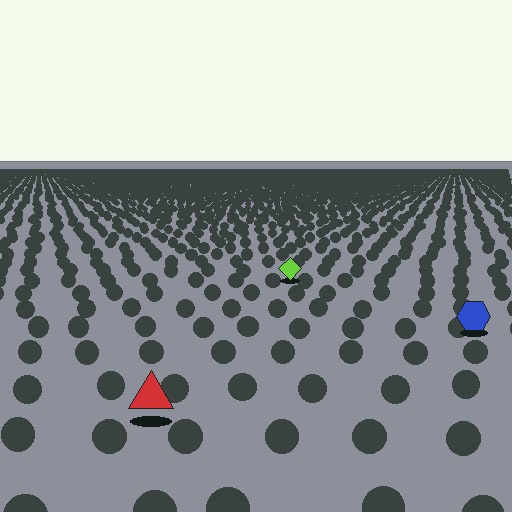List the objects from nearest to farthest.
From nearest to farthest: the red triangle, the blue hexagon, the lime diamond.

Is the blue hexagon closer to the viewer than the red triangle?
No. The red triangle is closer — you can tell from the texture gradient: the ground texture is coarser near it.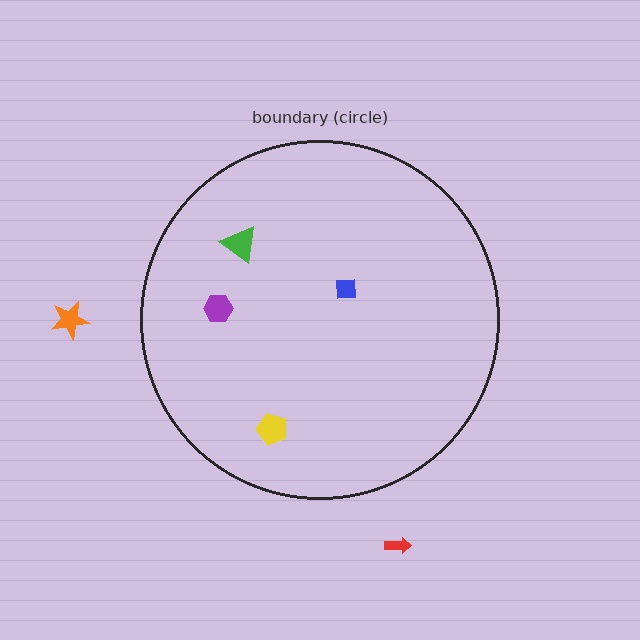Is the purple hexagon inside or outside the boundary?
Inside.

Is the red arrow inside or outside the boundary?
Outside.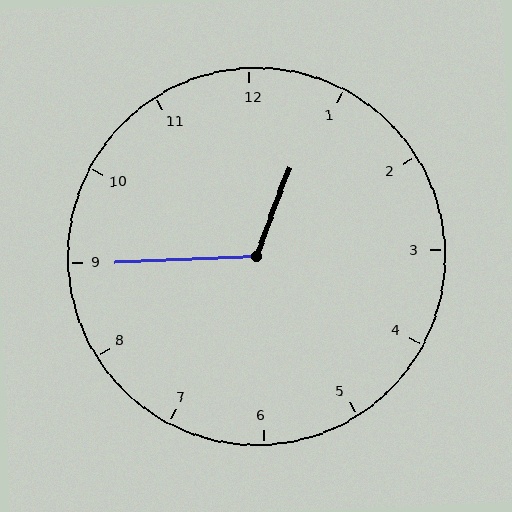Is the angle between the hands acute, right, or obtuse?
It is obtuse.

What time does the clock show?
12:45.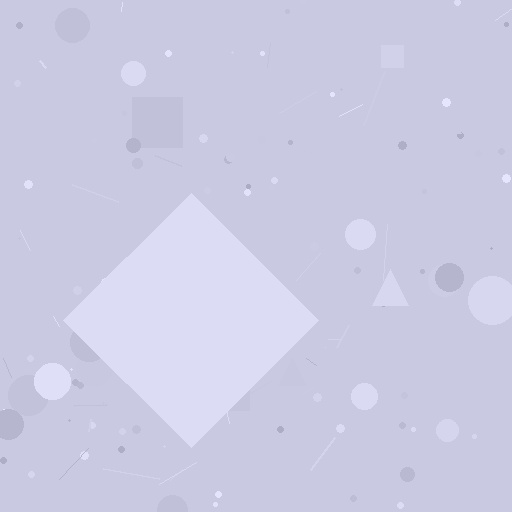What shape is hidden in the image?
A diamond is hidden in the image.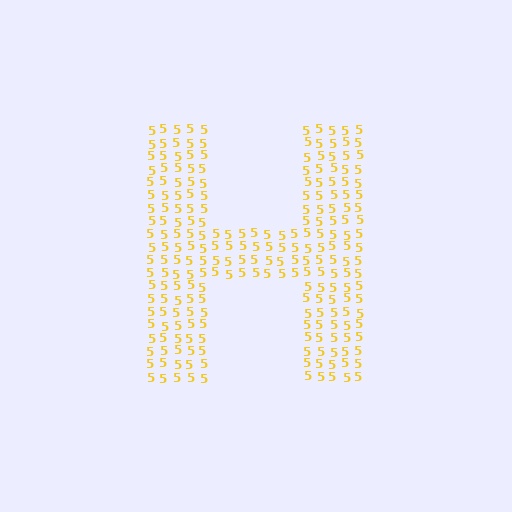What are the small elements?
The small elements are digit 5's.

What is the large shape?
The large shape is the letter H.